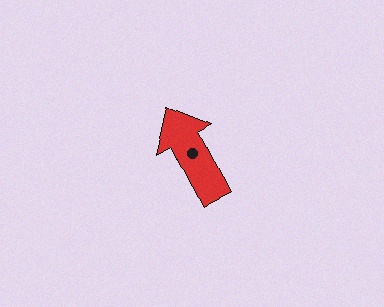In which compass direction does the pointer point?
Northwest.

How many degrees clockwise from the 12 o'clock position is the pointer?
Approximately 332 degrees.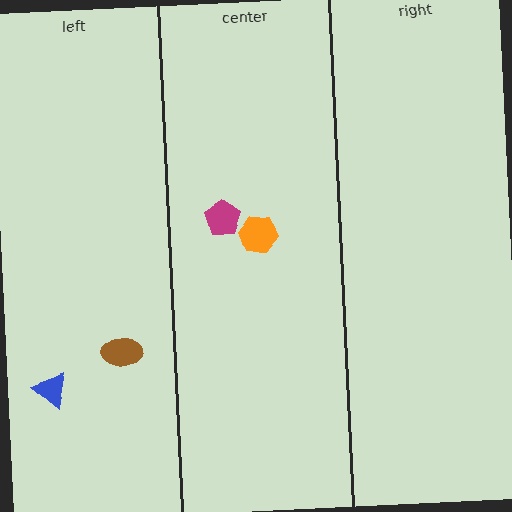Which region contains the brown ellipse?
The left region.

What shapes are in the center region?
The orange hexagon, the magenta pentagon.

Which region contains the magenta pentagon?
The center region.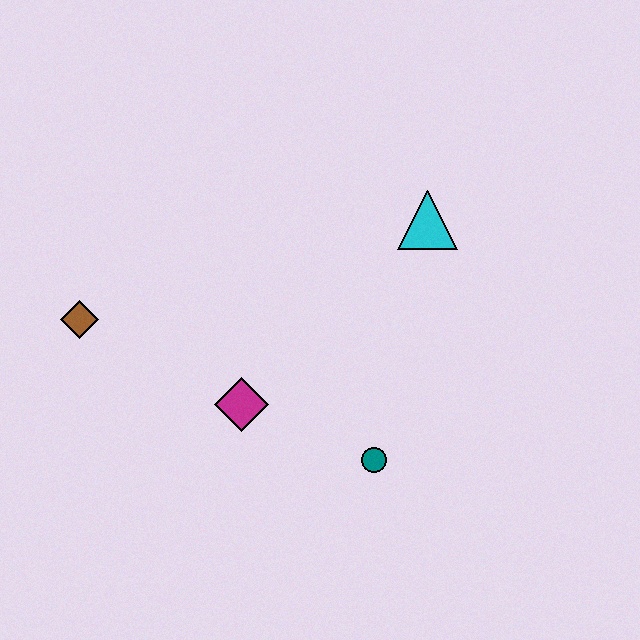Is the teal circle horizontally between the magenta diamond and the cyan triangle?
Yes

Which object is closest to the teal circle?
The magenta diamond is closest to the teal circle.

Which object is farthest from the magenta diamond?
The cyan triangle is farthest from the magenta diamond.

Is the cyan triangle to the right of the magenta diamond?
Yes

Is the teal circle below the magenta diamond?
Yes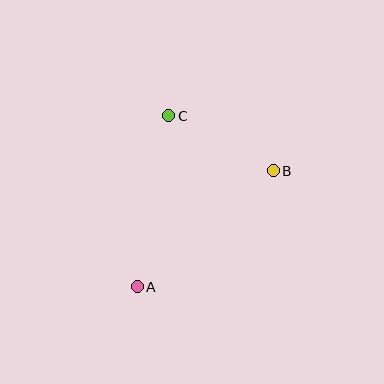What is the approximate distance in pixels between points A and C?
The distance between A and C is approximately 174 pixels.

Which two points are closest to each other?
Points B and C are closest to each other.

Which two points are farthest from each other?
Points A and B are farthest from each other.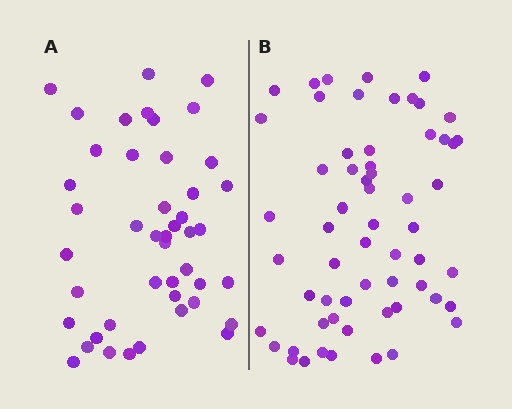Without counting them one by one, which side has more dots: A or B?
Region B (the right region) has more dots.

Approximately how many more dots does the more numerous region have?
Region B has approximately 15 more dots than region A.